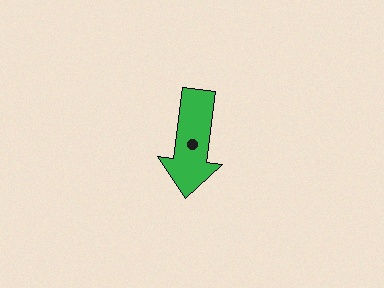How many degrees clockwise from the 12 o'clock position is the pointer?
Approximately 187 degrees.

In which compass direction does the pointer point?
South.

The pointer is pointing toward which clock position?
Roughly 6 o'clock.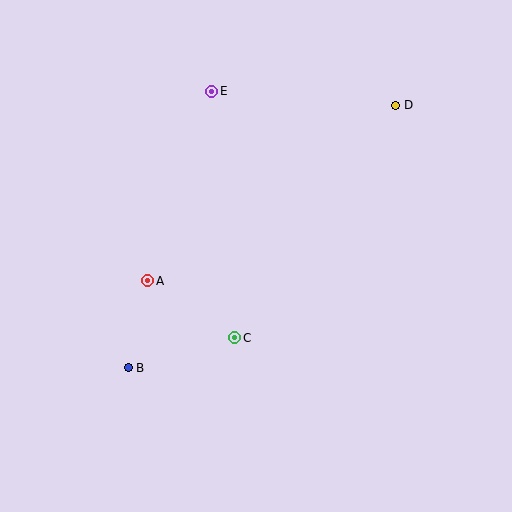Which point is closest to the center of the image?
Point C at (235, 338) is closest to the center.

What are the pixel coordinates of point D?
Point D is at (396, 105).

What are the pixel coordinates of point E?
Point E is at (212, 91).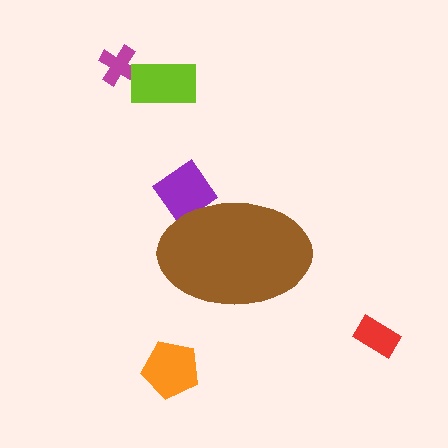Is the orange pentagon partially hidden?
No, the orange pentagon is fully visible.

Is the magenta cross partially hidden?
No, the magenta cross is fully visible.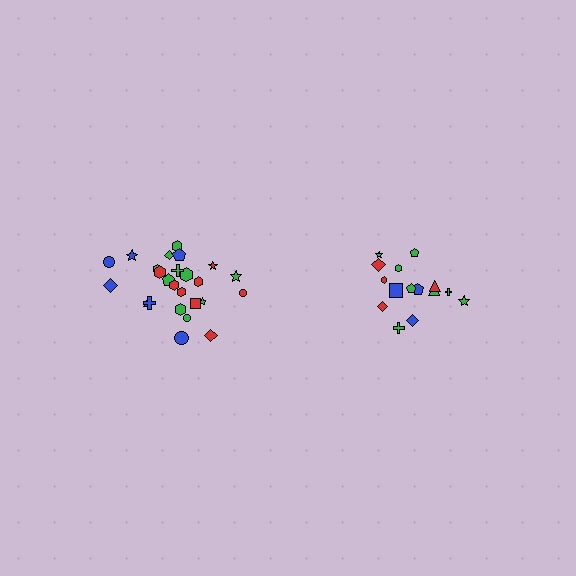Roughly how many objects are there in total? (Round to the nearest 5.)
Roughly 40 objects in total.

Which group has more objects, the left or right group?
The left group.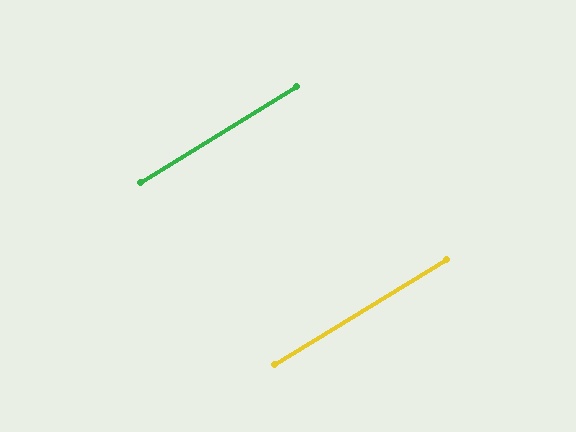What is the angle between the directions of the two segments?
Approximately 0 degrees.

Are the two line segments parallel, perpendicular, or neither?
Parallel — their directions differ by only 0.1°.